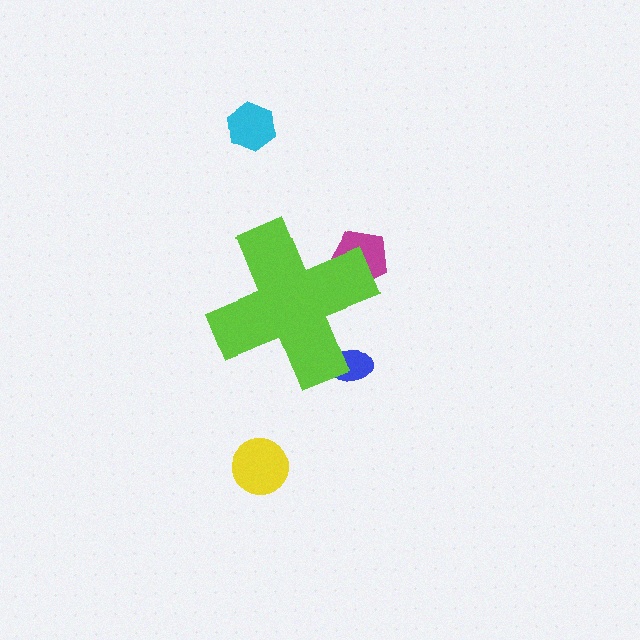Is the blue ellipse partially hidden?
Yes, the blue ellipse is partially hidden behind the lime cross.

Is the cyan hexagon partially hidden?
No, the cyan hexagon is fully visible.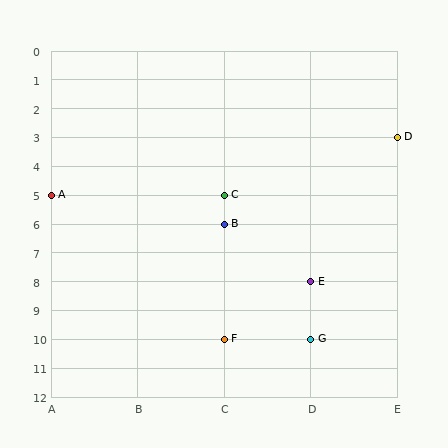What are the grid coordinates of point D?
Point D is at grid coordinates (E, 3).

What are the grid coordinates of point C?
Point C is at grid coordinates (C, 5).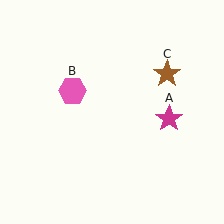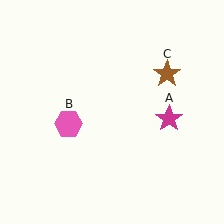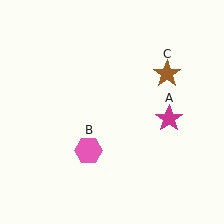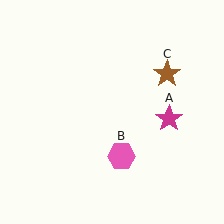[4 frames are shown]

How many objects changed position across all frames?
1 object changed position: pink hexagon (object B).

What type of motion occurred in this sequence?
The pink hexagon (object B) rotated counterclockwise around the center of the scene.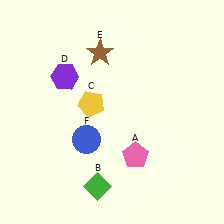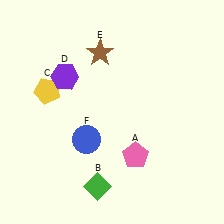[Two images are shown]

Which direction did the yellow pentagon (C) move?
The yellow pentagon (C) moved left.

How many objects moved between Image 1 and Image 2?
1 object moved between the two images.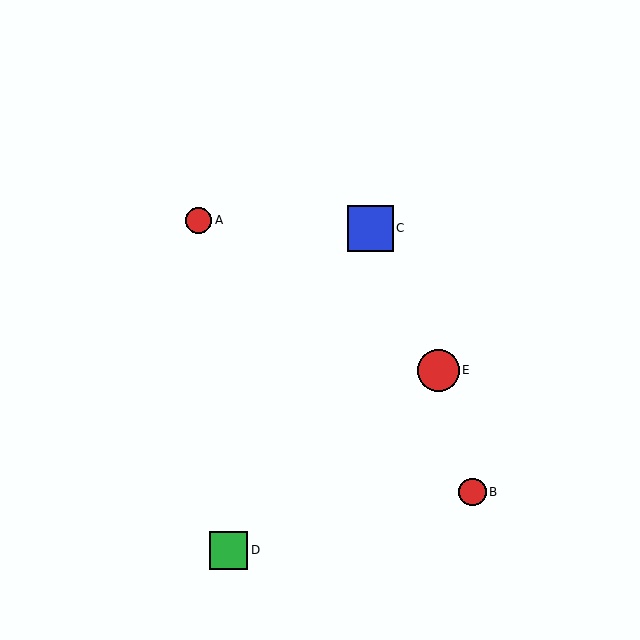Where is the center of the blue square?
The center of the blue square is at (370, 228).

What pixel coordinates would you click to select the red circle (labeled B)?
Click at (472, 492) to select the red circle B.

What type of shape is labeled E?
Shape E is a red circle.